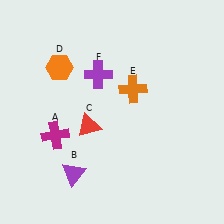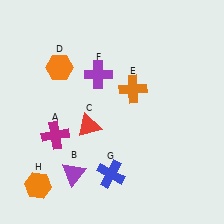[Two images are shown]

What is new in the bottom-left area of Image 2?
A blue cross (G) was added in the bottom-left area of Image 2.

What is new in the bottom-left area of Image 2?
An orange hexagon (H) was added in the bottom-left area of Image 2.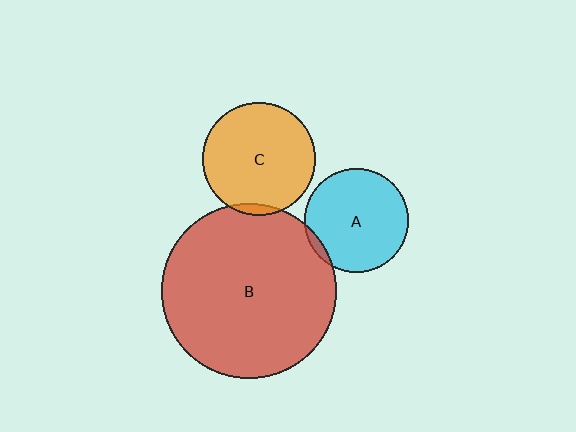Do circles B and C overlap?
Yes.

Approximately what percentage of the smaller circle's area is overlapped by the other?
Approximately 5%.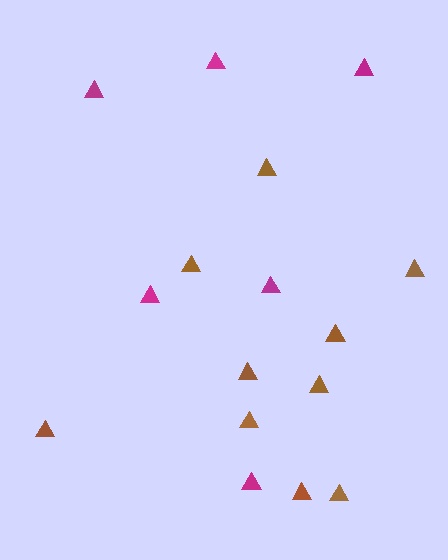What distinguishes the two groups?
There are 2 groups: one group of brown triangles (10) and one group of magenta triangles (6).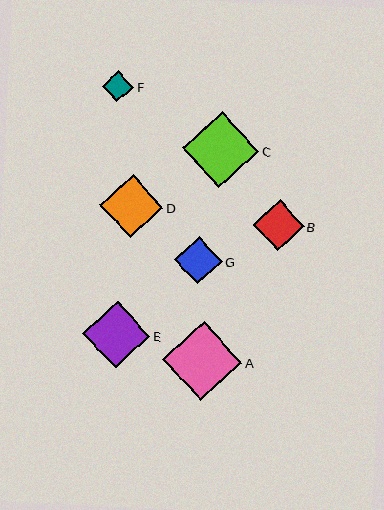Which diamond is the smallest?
Diamond F is the smallest with a size of approximately 32 pixels.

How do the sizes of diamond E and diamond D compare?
Diamond E and diamond D are approximately the same size.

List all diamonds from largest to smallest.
From largest to smallest: A, C, E, D, B, G, F.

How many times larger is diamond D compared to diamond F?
Diamond D is approximately 2.0 times the size of diamond F.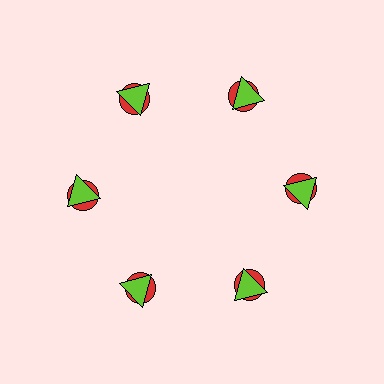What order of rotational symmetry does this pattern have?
This pattern has 6-fold rotational symmetry.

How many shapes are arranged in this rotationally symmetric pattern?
There are 12 shapes, arranged in 6 groups of 2.